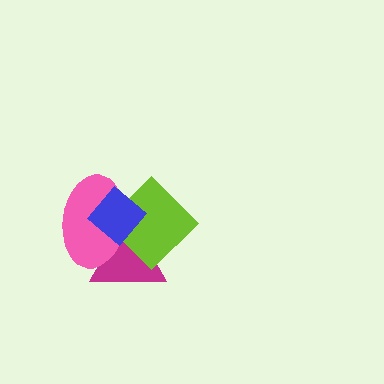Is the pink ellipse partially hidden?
Yes, it is partially covered by another shape.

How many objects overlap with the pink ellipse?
3 objects overlap with the pink ellipse.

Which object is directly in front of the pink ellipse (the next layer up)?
The lime diamond is directly in front of the pink ellipse.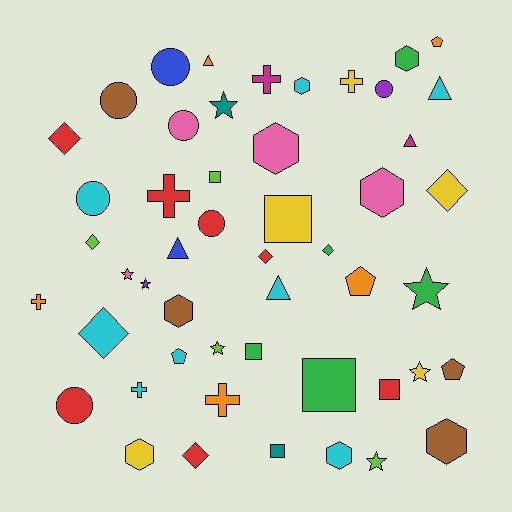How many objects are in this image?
There are 50 objects.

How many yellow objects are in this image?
There are 5 yellow objects.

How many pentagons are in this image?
There are 4 pentagons.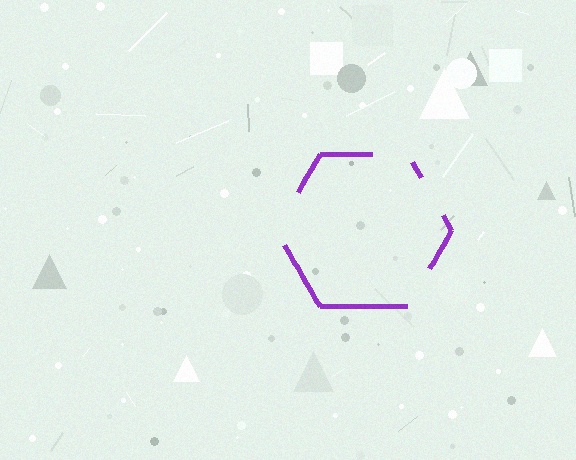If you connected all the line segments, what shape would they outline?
They would outline a hexagon.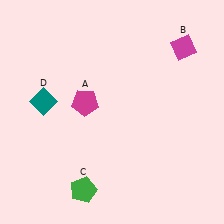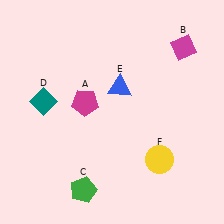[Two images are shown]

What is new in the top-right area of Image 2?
A blue triangle (E) was added in the top-right area of Image 2.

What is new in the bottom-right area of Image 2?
A yellow circle (F) was added in the bottom-right area of Image 2.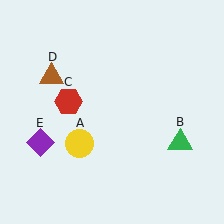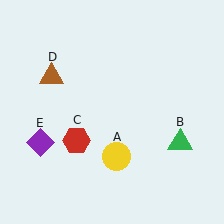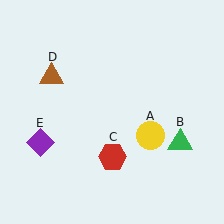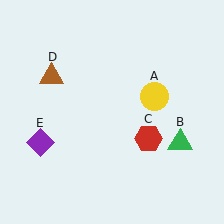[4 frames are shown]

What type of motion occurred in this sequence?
The yellow circle (object A), red hexagon (object C) rotated counterclockwise around the center of the scene.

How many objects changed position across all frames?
2 objects changed position: yellow circle (object A), red hexagon (object C).